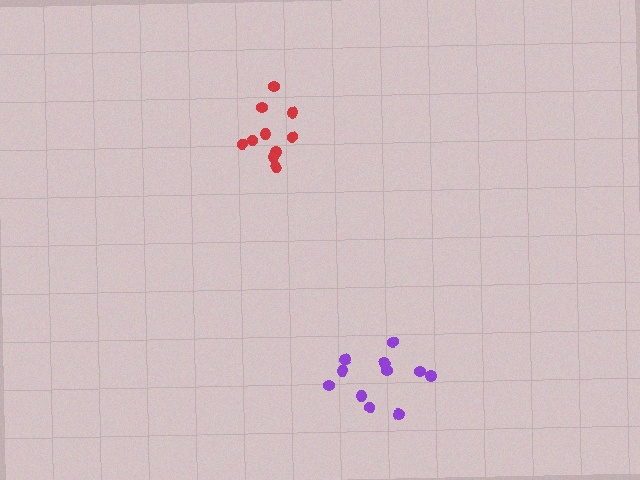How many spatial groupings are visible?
There are 2 spatial groupings.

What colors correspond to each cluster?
The clusters are colored: red, purple.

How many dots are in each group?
Group 1: 10 dots, Group 2: 11 dots (21 total).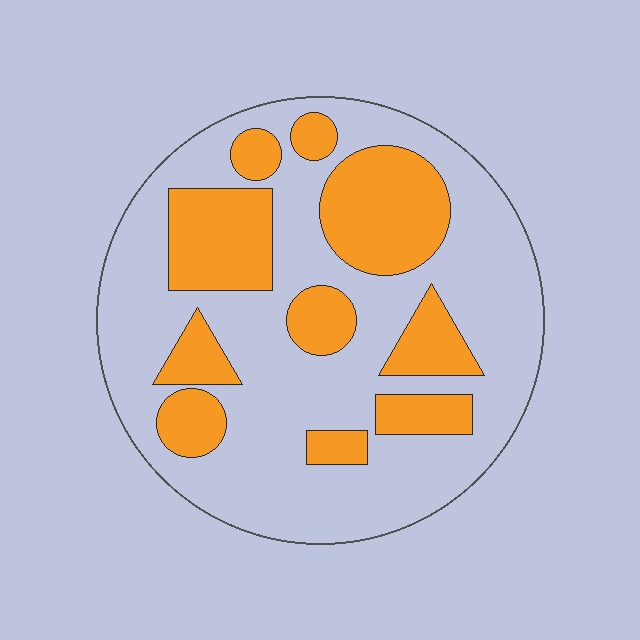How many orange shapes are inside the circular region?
10.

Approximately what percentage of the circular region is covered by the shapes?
Approximately 30%.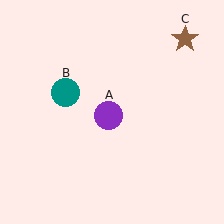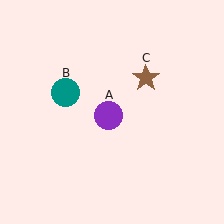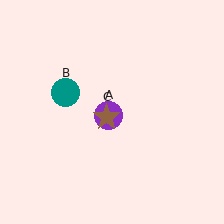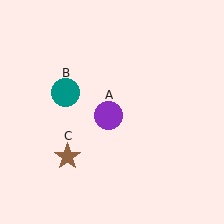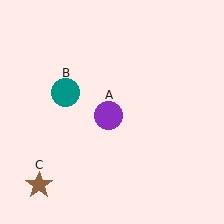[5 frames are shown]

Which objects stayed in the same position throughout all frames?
Purple circle (object A) and teal circle (object B) remained stationary.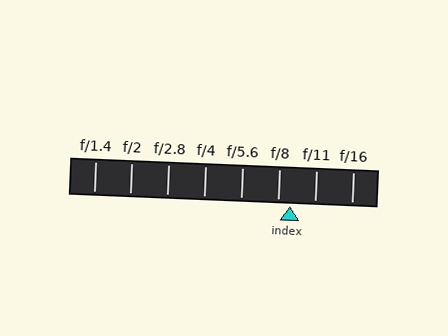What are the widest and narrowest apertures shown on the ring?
The widest aperture shown is f/1.4 and the narrowest is f/16.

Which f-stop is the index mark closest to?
The index mark is closest to f/8.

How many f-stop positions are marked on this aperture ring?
There are 8 f-stop positions marked.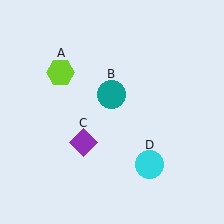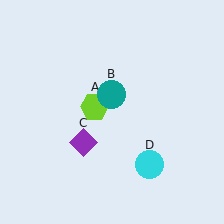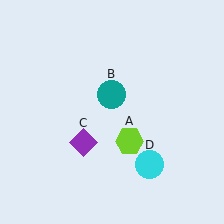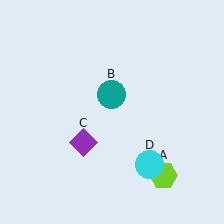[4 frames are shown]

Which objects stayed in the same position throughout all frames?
Teal circle (object B) and purple diamond (object C) and cyan circle (object D) remained stationary.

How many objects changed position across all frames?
1 object changed position: lime hexagon (object A).